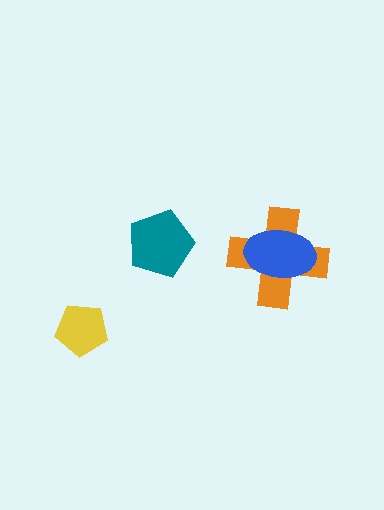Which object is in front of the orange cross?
The blue ellipse is in front of the orange cross.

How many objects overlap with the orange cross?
1 object overlaps with the orange cross.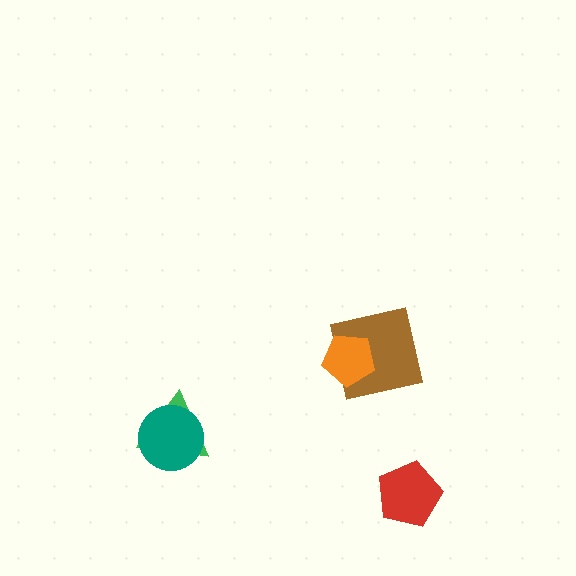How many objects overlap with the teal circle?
1 object overlaps with the teal circle.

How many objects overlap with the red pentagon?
0 objects overlap with the red pentagon.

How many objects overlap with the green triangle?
1 object overlaps with the green triangle.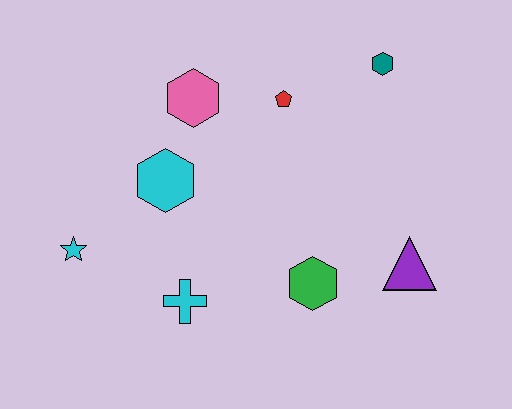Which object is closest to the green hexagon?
The purple triangle is closest to the green hexagon.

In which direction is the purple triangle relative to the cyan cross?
The purple triangle is to the right of the cyan cross.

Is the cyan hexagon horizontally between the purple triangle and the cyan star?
Yes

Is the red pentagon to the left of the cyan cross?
No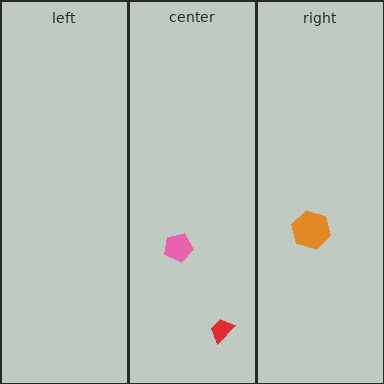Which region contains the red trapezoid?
The center region.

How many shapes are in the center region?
2.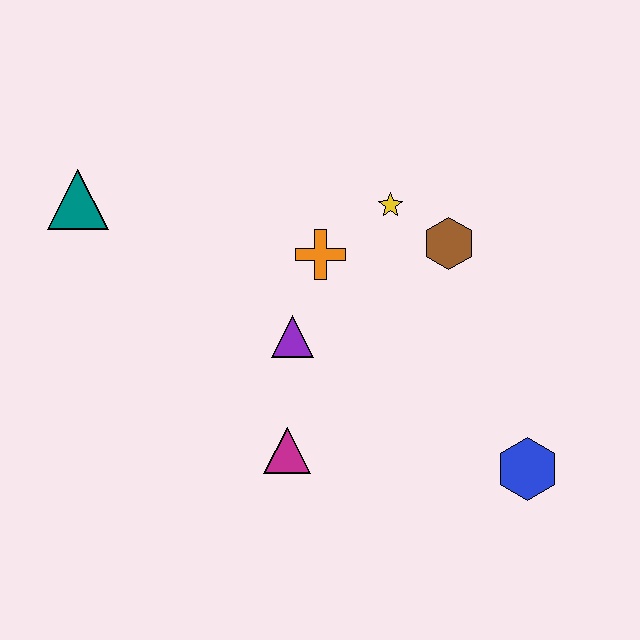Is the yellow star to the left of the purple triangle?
No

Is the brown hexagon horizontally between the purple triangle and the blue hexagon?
Yes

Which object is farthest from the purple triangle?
The blue hexagon is farthest from the purple triangle.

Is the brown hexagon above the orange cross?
Yes